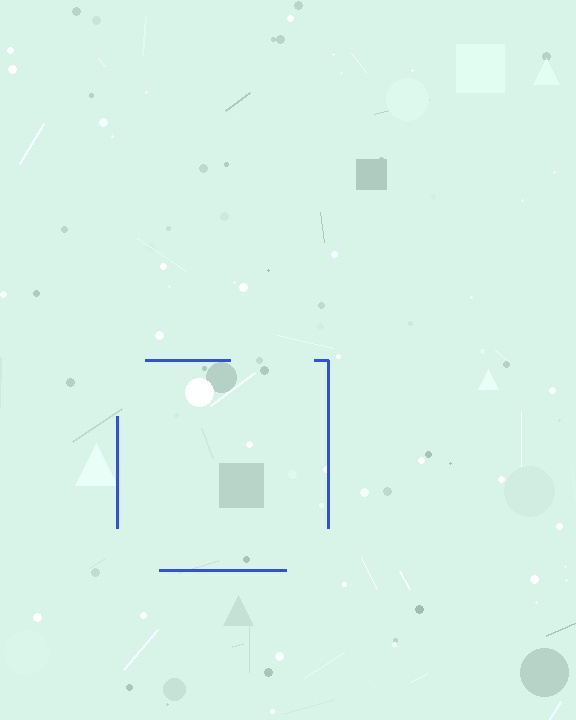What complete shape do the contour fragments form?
The contour fragments form a square.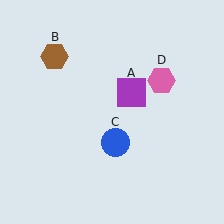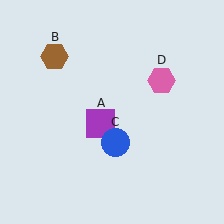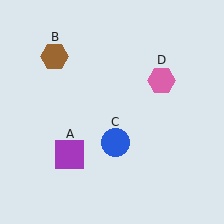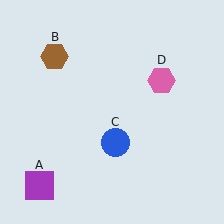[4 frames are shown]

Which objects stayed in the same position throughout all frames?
Brown hexagon (object B) and blue circle (object C) and pink hexagon (object D) remained stationary.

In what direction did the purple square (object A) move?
The purple square (object A) moved down and to the left.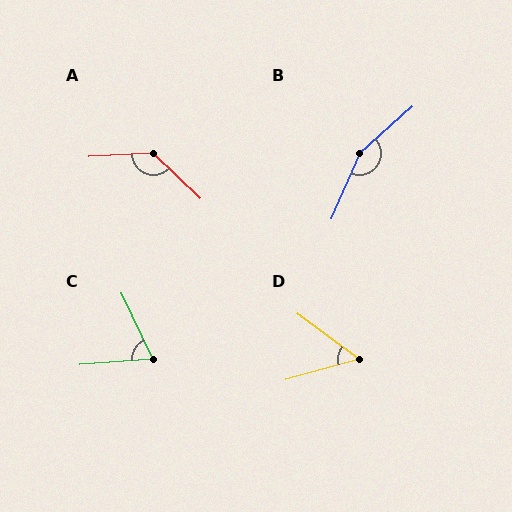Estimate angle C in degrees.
Approximately 69 degrees.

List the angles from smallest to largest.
D (52°), C (69°), A (134°), B (155°).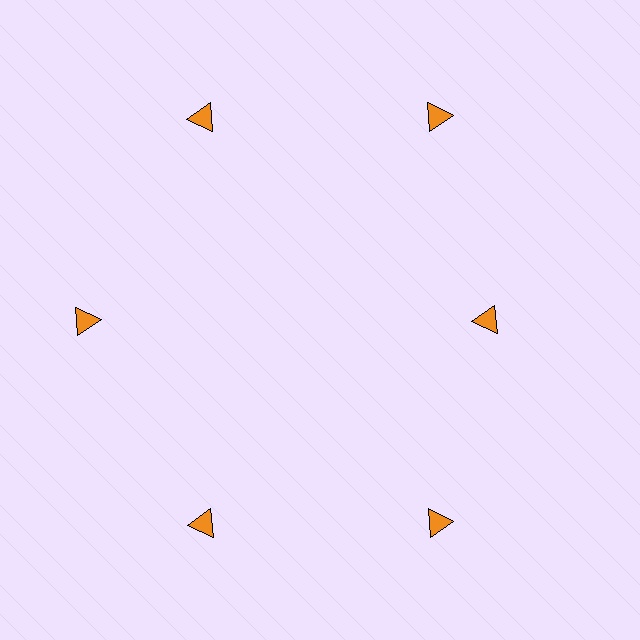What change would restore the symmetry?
The symmetry would be restored by moving it outward, back onto the ring so that all 6 triangles sit at equal angles and equal distance from the center.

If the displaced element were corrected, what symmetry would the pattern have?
It would have 6-fold rotational symmetry — the pattern would map onto itself every 60 degrees.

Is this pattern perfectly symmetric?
No. The 6 orange triangles are arranged in a ring, but one element near the 3 o'clock position is pulled inward toward the center, breaking the 6-fold rotational symmetry.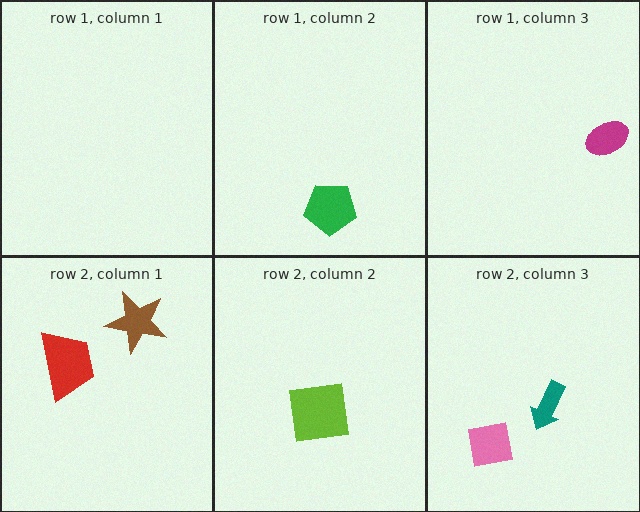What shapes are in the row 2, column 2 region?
The lime square.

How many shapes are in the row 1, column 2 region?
1.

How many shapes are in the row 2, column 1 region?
2.